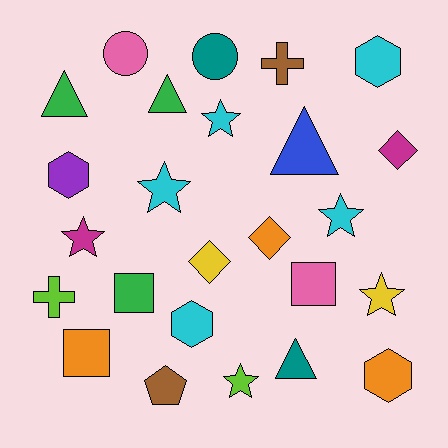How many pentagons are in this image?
There is 1 pentagon.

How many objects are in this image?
There are 25 objects.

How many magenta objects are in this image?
There are 2 magenta objects.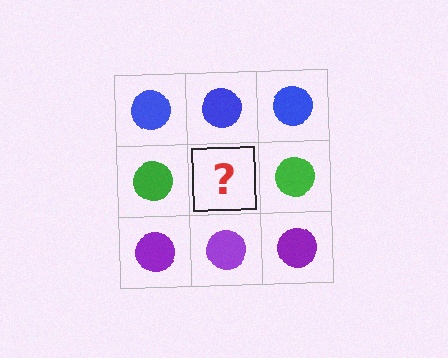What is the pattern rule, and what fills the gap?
The rule is that each row has a consistent color. The gap should be filled with a green circle.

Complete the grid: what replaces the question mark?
The question mark should be replaced with a green circle.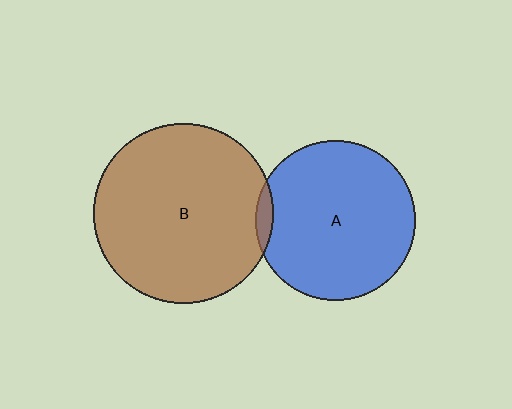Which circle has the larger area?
Circle B (brown).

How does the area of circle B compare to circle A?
Approximately 1.3 times.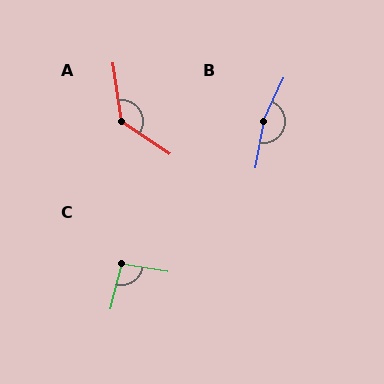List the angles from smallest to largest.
C (95°), A (132°), B (165°).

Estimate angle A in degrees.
Approximately 132 degrees.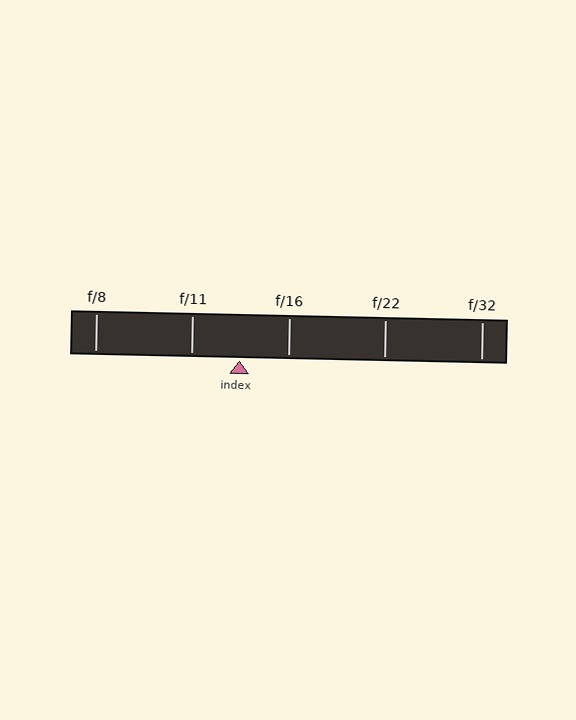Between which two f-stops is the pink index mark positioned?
The index mark is between f/11 and f/16.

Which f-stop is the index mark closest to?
The index mark is closest to f/11.